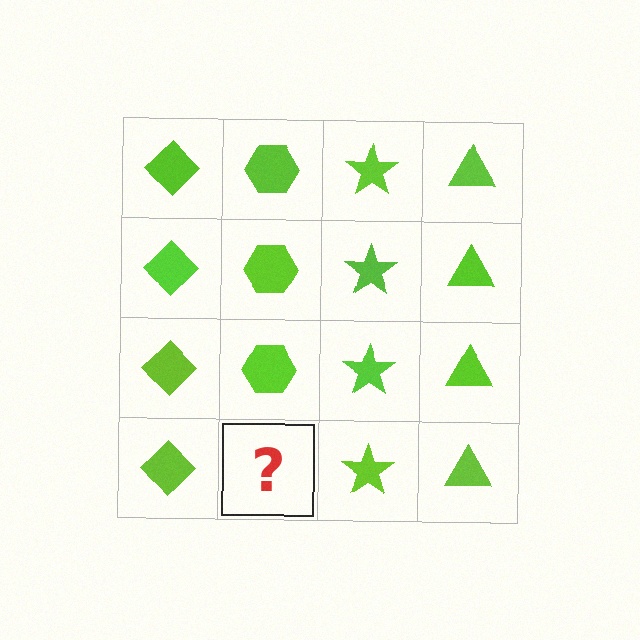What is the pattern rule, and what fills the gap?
The rule is that each column has a consistent shape. The gap should be filled with a lime hexagon.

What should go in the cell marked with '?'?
The missing cell should contain a lime hexagon.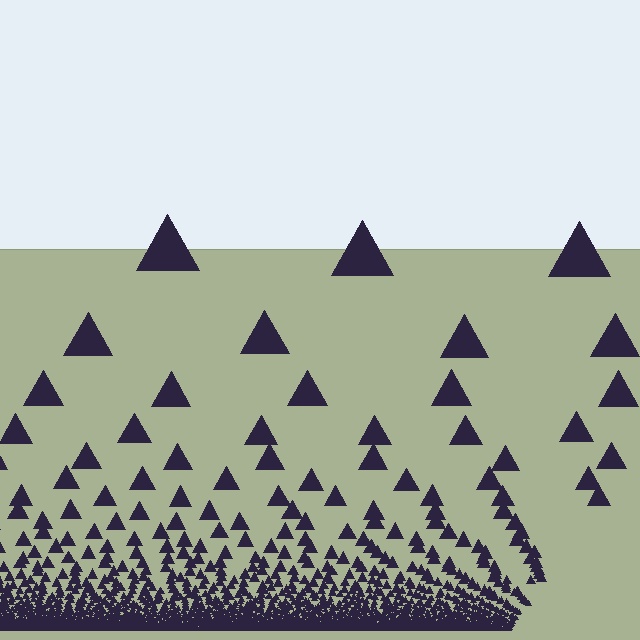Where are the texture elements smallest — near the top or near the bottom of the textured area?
Near the bottom.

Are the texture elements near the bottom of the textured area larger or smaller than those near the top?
Smaller. The gradient is inverted — elements near the bottom are smaller and denser.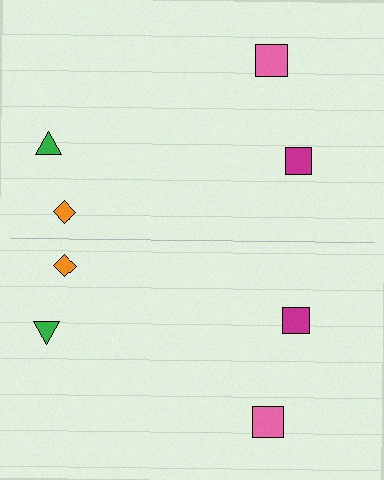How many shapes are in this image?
There are 8 shapes in this image.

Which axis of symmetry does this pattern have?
The pattern has a horizontal axis of symmetry running through the center of the image.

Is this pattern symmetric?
Yes, this pattern has bilateral (reflection) symmetry.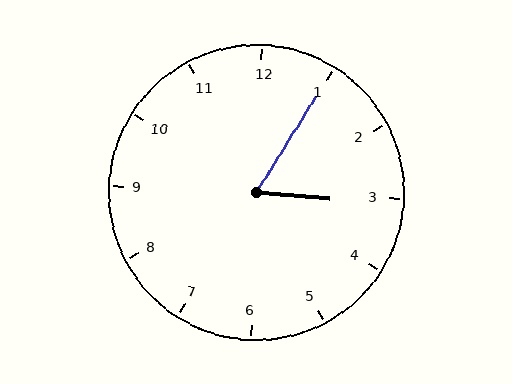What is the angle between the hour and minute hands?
Approximately 62 degrees.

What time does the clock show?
3:05.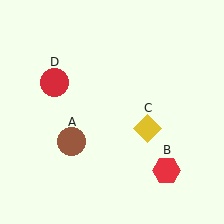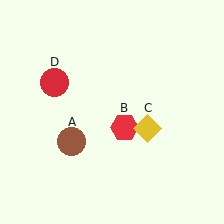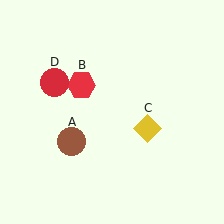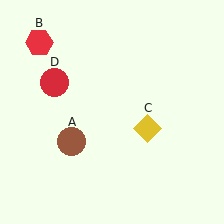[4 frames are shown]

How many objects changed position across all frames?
1 object changed position: red hexagon (object B).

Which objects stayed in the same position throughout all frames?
Brown circle (object A) and yellow diamond (object C) and red circle (object D) remained stationary.